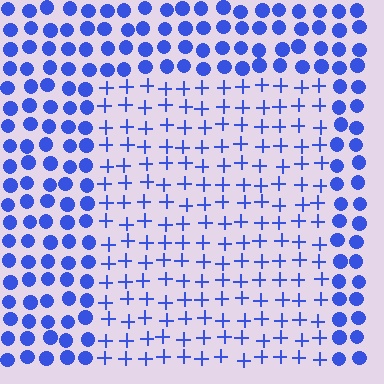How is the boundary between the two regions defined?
The boundary is defined by a change in element shape: plus signs inside vs. circles outside. All elements share the same color and spacing.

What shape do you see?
I see a rectangle.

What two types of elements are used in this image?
The image uses plus signs inside the rectangle region and circles outside it.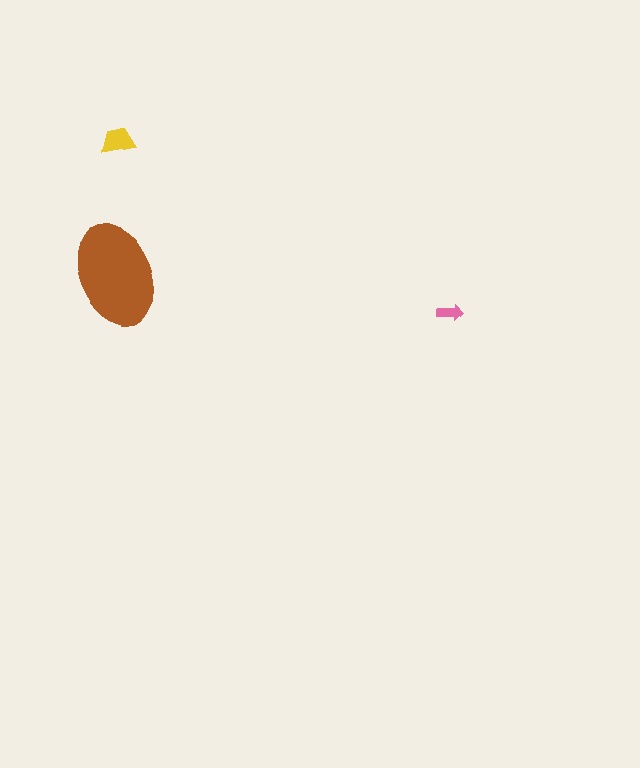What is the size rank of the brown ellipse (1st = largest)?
1st.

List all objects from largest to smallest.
The brown ellipse, the yellow trapezoid, the pink arrow.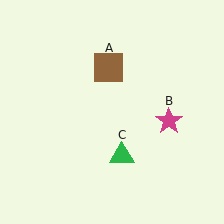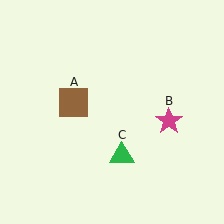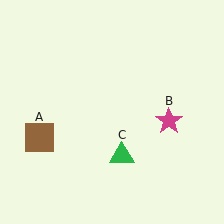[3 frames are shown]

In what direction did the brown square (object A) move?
The brown square (object A) moved down and to the left.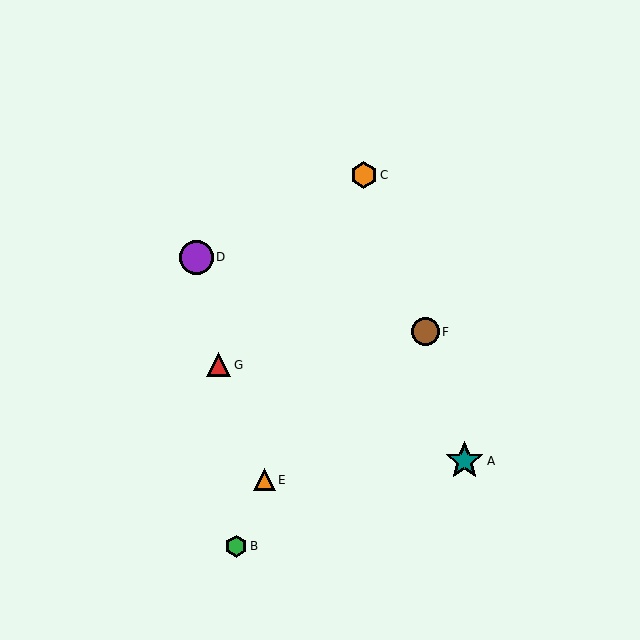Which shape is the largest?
The teal star (labeled A) is the largest.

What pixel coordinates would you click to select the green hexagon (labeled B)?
Click at (236, 546) to select the green hexagon B.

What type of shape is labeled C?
Shape C is an orange hexagon.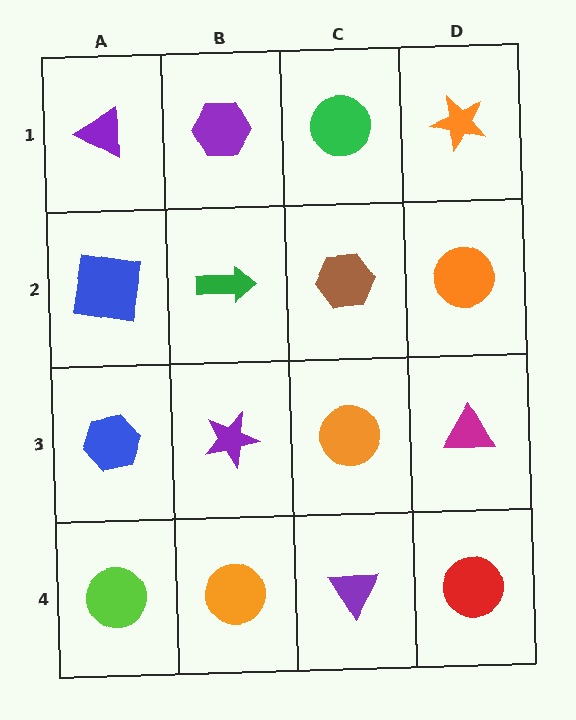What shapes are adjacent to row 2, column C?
A green circle (row 1, column C), an orange circle (row 3, column C), a green arrow (row 2, column B), an orange circle (row 2, column D).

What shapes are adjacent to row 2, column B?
A purple hexagon (row 1, column B), a purple star (row 3, column B), a blue square (row 2, column A), a brown hexagon (row 2, column C).